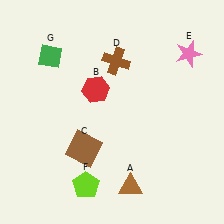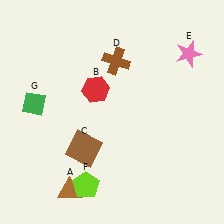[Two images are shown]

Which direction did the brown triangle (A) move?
The brown triangle (A) moved left.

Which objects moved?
The objects that moved are: the brown triangle (A), the green diamond (G).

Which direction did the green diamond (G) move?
The green diamond (G) moved down.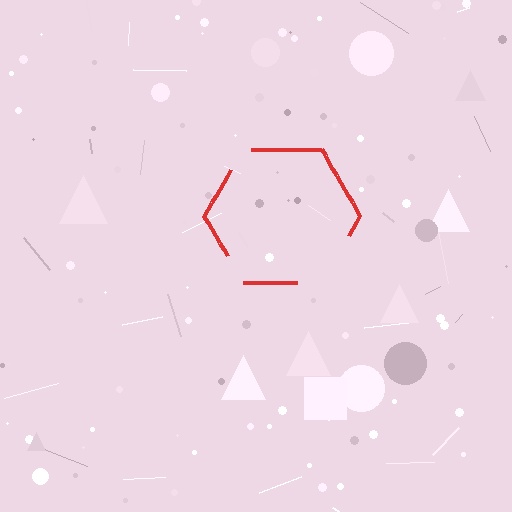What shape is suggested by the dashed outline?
The dashed outline suggests a hexagon.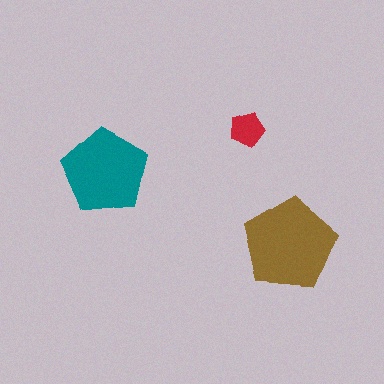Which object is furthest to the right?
The brown pentagon is rightmost.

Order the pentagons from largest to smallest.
the brown one, the teal one, the red one.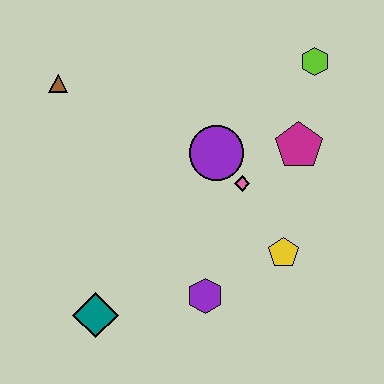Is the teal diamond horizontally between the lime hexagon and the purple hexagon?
No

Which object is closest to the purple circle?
The pink diamond is closest to the purple circle.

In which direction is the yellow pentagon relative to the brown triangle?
The yellow pentagon is to the right of the brown triangle.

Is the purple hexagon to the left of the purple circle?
Yes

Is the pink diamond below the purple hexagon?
No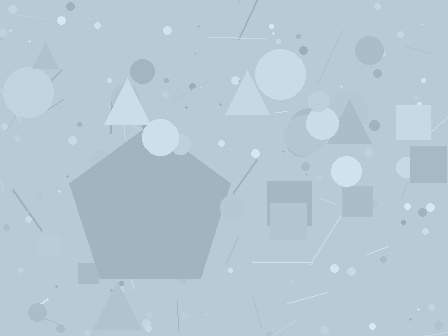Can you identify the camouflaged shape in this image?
The camouflaged shape is a pentagon.